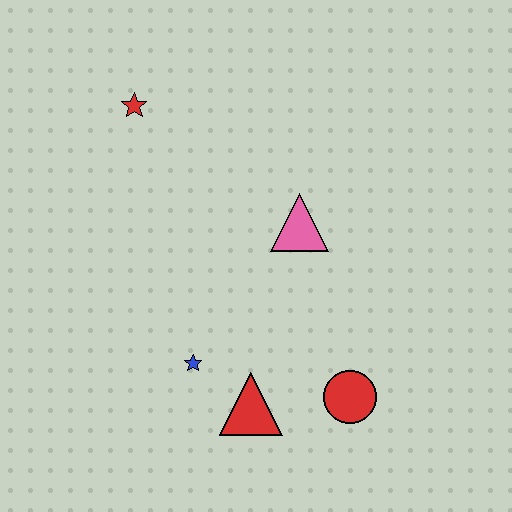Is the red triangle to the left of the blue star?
No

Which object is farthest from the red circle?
The red star is farthest from the red circle.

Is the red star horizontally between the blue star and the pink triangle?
No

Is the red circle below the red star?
Yes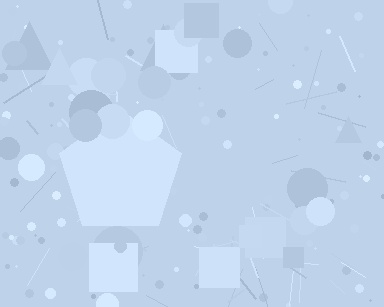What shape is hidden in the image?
A pentagon is hidden in the image.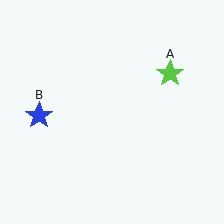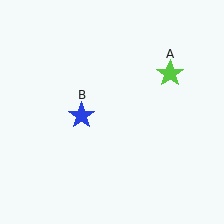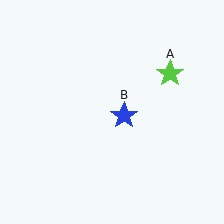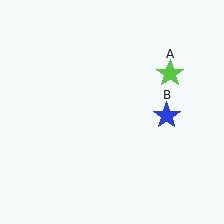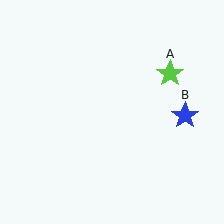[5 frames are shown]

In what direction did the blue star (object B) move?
The blue star (object B) moved right.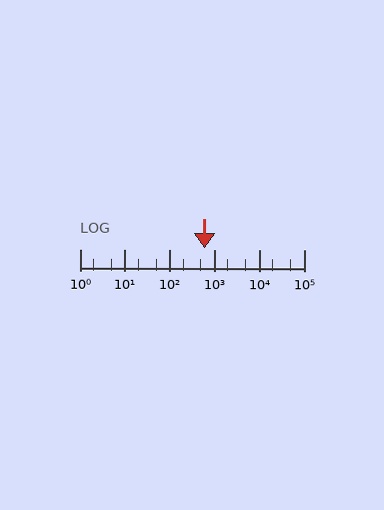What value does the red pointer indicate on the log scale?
The pointer indicates approximately 590.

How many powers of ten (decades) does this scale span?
The scale spans 5 decades, from 1 to 100000.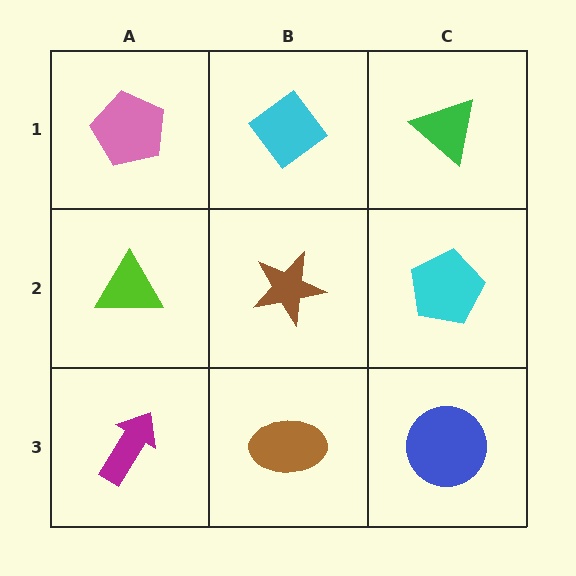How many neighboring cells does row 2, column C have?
3.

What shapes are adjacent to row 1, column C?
A cyan pentagon (row 2, column C), a cyan diamond (row 1, column B).